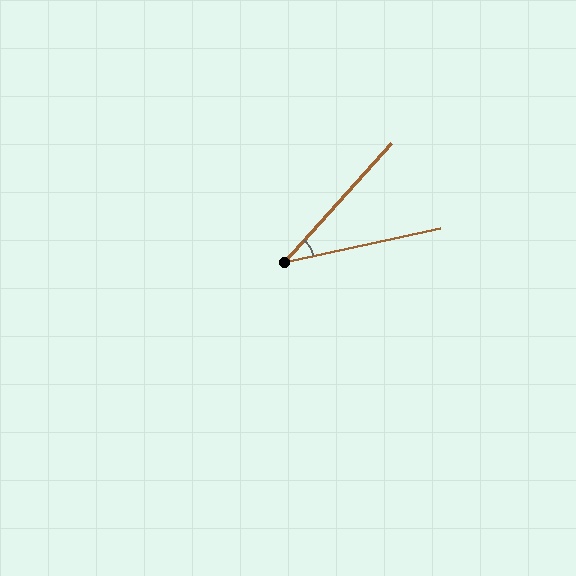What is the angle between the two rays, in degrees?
Approximately 36 degrees.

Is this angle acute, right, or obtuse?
It is acute.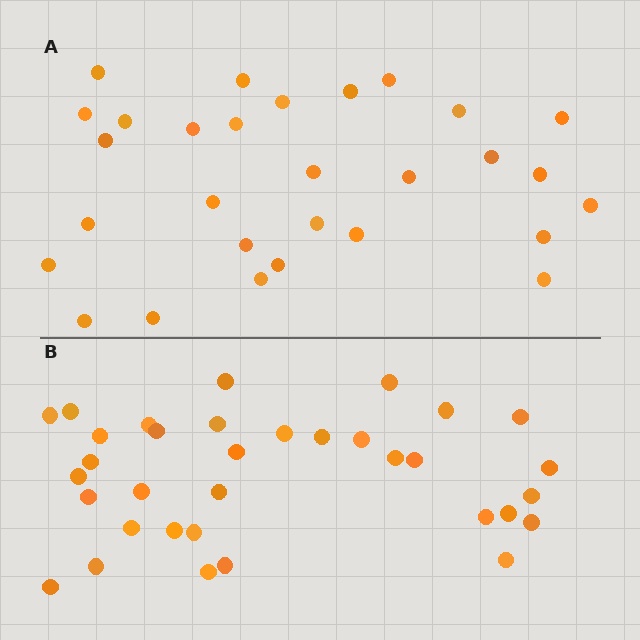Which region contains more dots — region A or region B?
Region B (the bottom region) has more dots.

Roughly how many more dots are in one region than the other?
Region B has about 5 more dots than region A.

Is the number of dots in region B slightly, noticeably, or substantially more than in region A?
Region B has only slightly more — the two regions are fairly close. The ratio is roughly 1.2 to 1.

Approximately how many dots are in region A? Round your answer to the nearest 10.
About 30 dots. (The exact count is 29, which rounds to 30.)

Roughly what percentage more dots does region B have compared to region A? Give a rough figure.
About 15% more.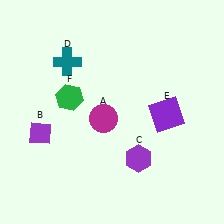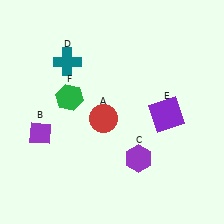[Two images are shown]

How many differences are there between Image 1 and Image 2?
There is 1 difference between the two images.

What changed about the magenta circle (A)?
In Image 1, A is magenta. In Image 2, it changed to red.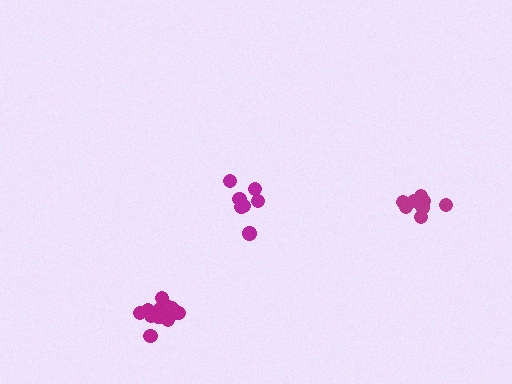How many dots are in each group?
Group 1: 8 dots, Group 2: 14 dots, Group 3: 10 dots (32 total).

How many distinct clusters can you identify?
There are 3 distinct clusters.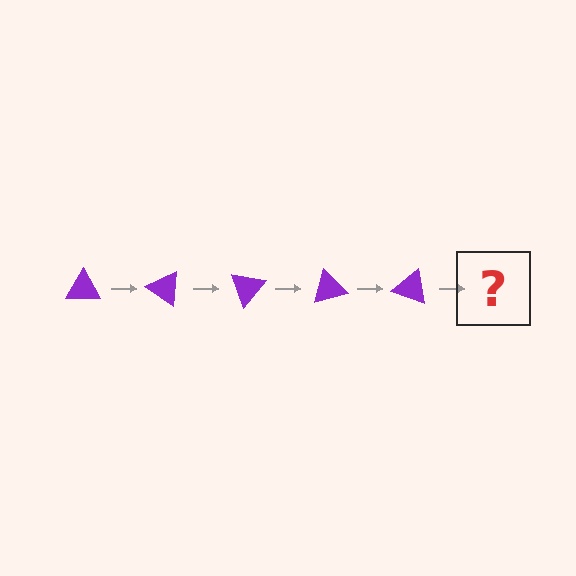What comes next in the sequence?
The next element should be a purple triangle rotated 175 degrees.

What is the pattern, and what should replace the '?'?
The pattern is that the triangle rotates 35 degrees each step. The '?' should be a purple triangle rotated 175 degrees.